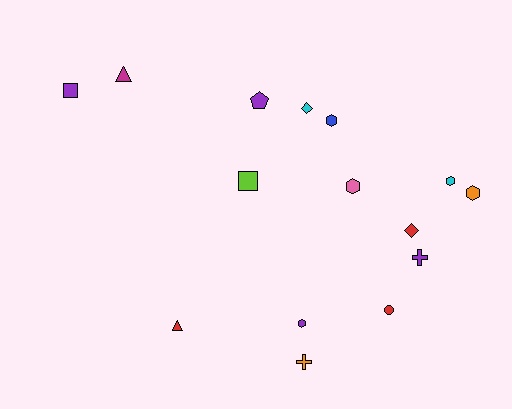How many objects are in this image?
There are 15 objects.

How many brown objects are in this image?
There are no brown objects.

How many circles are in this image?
There is 1 circle.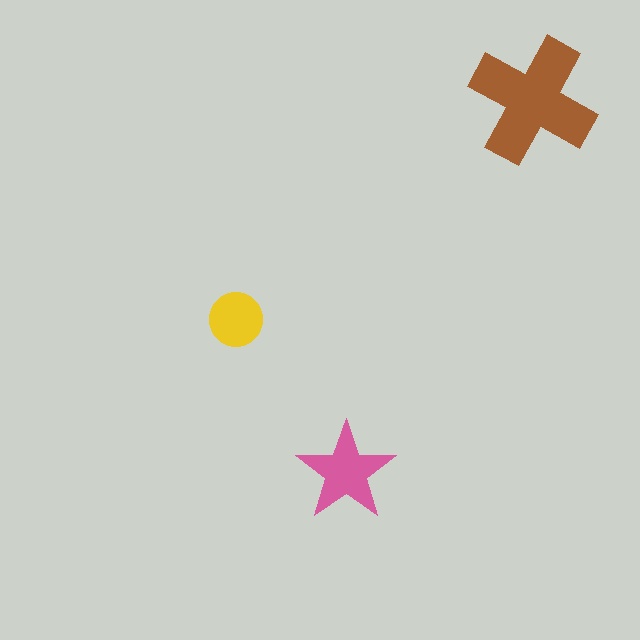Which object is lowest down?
The pink star is bottommost.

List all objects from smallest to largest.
The yellow circle, the pink star, the brown cross.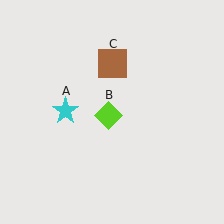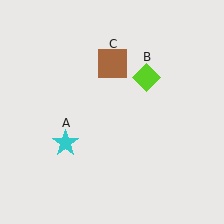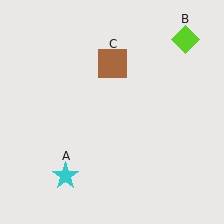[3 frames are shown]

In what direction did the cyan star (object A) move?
The cyan star (object A) moved down.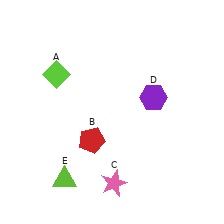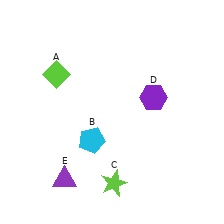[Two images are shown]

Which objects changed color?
B changed from red to cyan. C changed from pink to lime. E changed from lime to purple.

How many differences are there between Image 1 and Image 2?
There are 3 differences between the two images.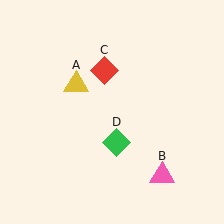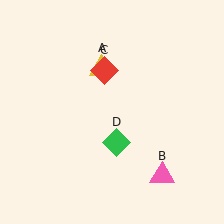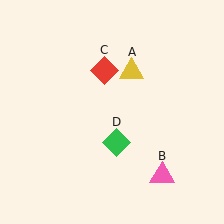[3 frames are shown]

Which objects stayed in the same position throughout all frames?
Pink triangle (object B) and red diamond (object C) and green diamond (object D) remained stationary.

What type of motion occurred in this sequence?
The yellow triangle (object A) rotated clockwise around the center of the scene.